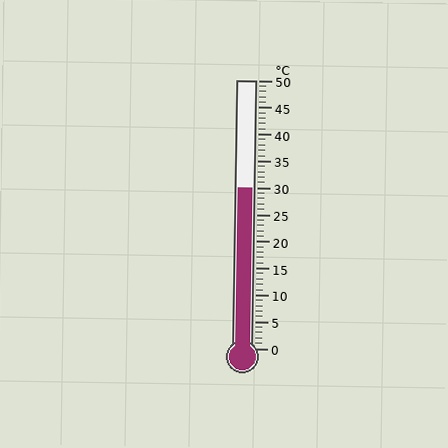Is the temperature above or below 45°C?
The temperature is below 45°C.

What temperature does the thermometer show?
The thermometer shows approximately 30°C.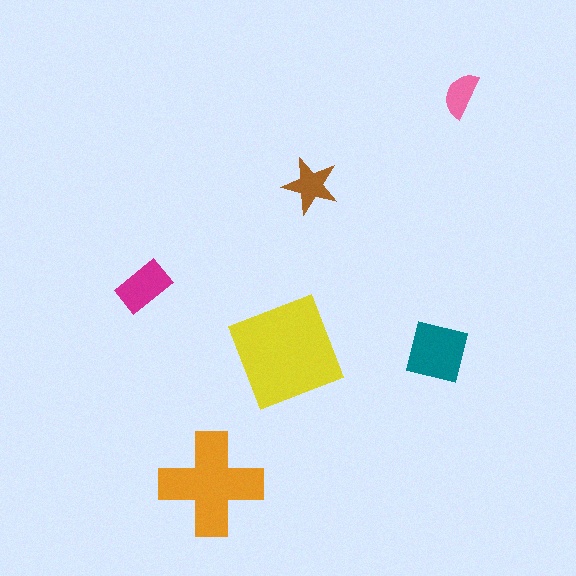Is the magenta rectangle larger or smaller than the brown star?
Larger.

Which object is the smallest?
The pink semicircle.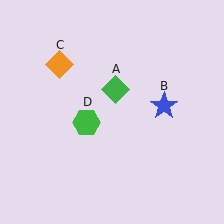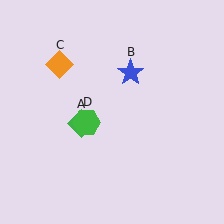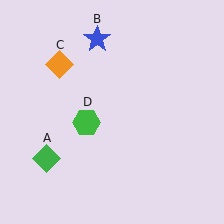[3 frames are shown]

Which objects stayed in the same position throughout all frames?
Orange diamond (object C) and green hexagon (object D) remained stationary.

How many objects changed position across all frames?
2 objects changed position: green diamond (object A), blue star (object B).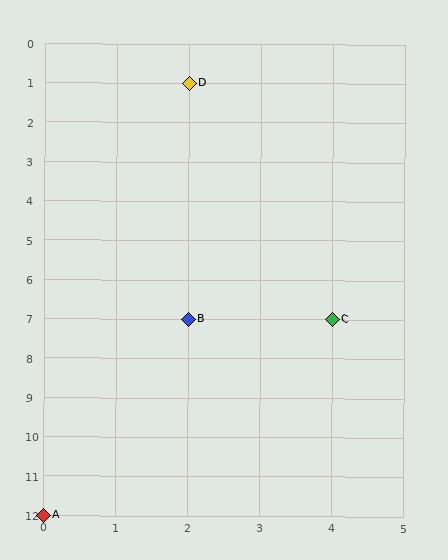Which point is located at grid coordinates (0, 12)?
Point A is at (0, 12).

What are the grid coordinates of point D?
Point D is at grid coordinates (2, 1).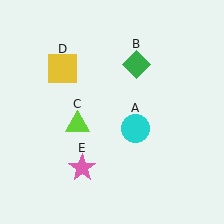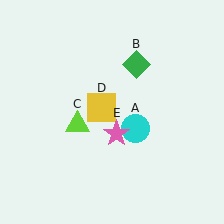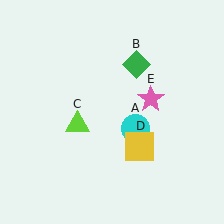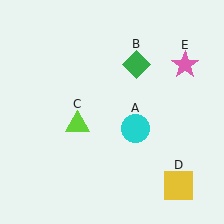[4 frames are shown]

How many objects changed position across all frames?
2 objects changed position: yellow square (object D), pink star (object E).